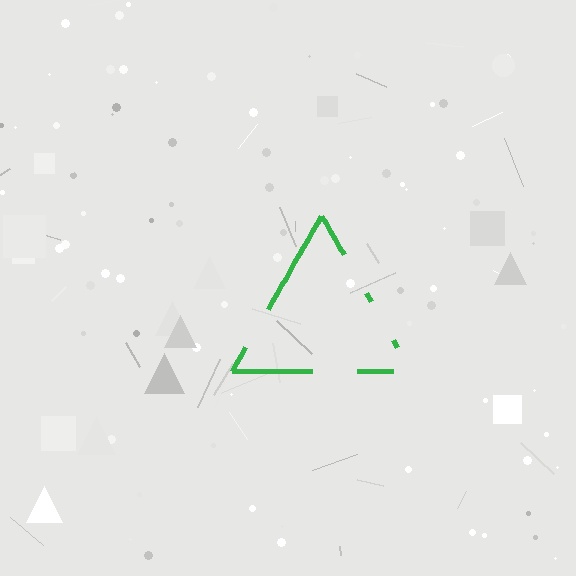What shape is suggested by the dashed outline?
The dashed outline suggests a triangle.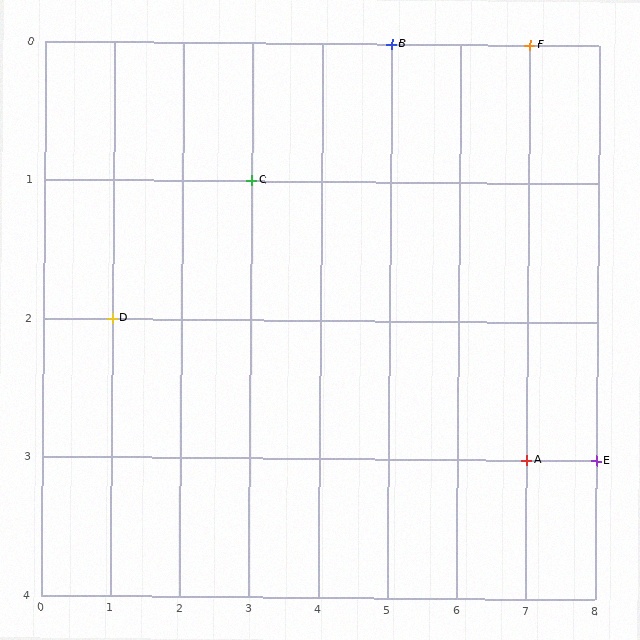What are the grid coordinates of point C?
Point C is at grid coordinates (3, 1).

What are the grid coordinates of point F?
Point F is at grid coordinates (7, 0).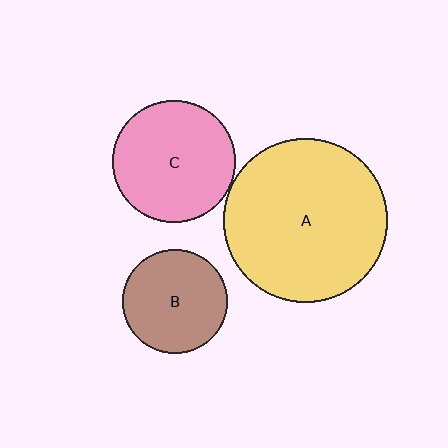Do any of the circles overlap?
No, none of the circles overlap.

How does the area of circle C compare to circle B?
Approximately 1.4 times.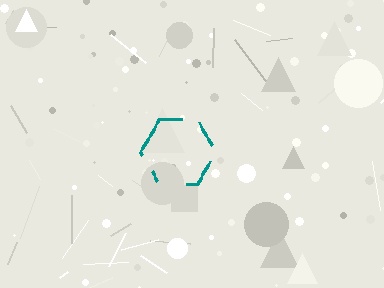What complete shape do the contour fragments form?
The contour fragments form a hexagon.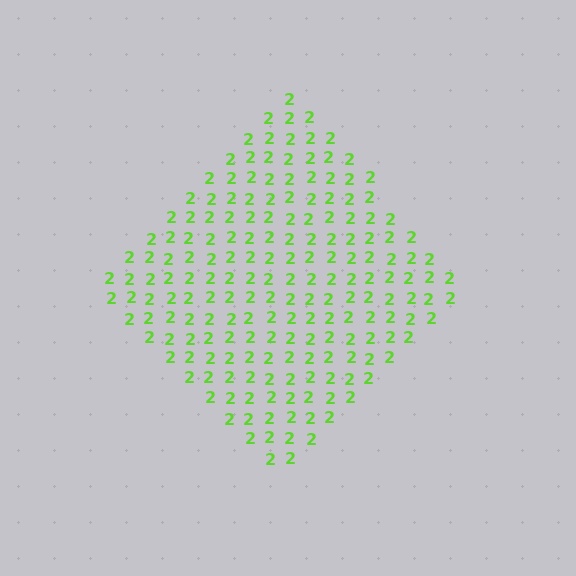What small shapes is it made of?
It is made of small digit 2's.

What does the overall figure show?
The overall figure shows a diamond.